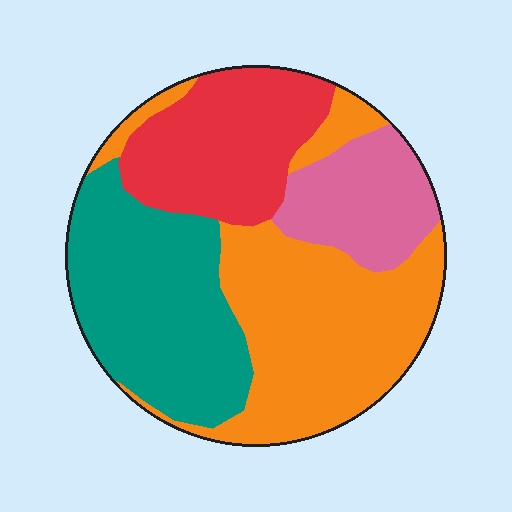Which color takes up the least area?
Pink, at roughly 15%.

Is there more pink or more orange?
Orange.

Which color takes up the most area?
Orange, at roughly 35%.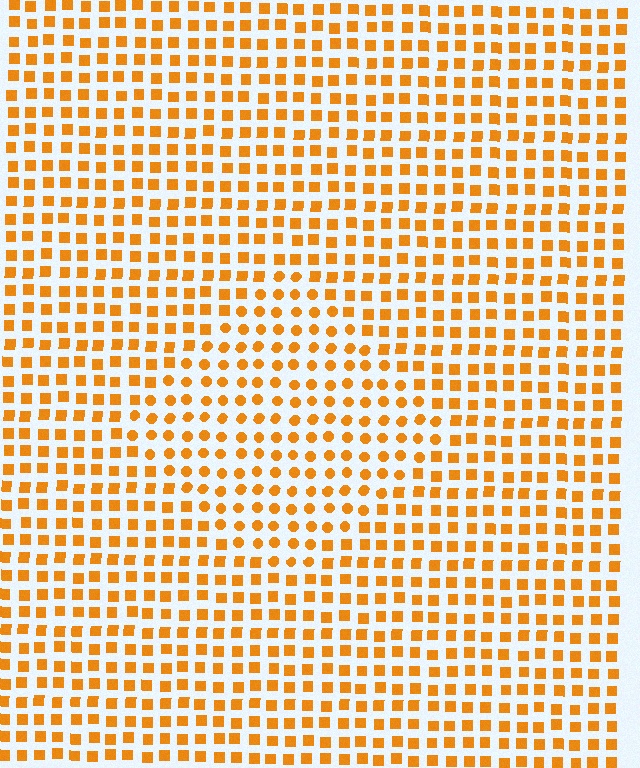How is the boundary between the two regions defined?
The boundary is defined by a change in element shape: circles inside vs. squares outside. All elements share the same color and spacing.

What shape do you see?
I see a diamond.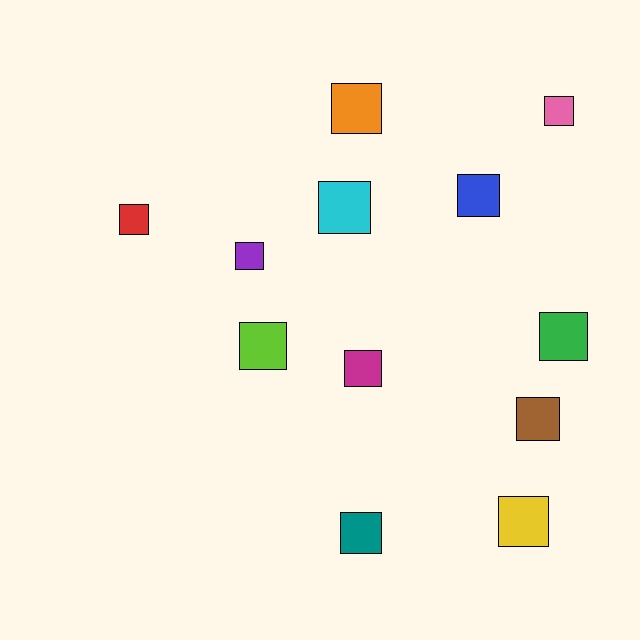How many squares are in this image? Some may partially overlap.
There are 12 squares.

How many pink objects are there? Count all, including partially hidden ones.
There is 1 pink object.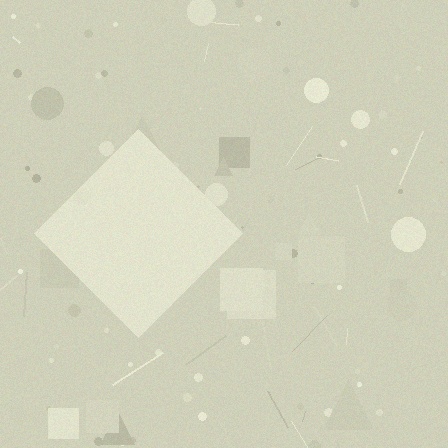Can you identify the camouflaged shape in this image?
The camouflaged shape is a diamond.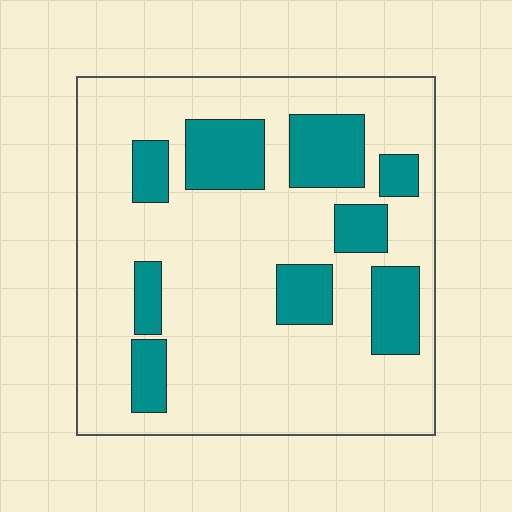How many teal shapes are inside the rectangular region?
9.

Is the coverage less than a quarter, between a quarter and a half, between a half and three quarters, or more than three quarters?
Less than a quarter.